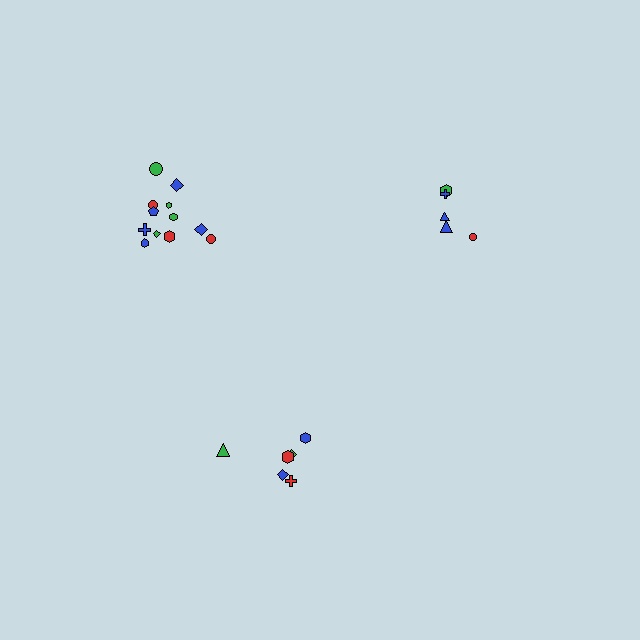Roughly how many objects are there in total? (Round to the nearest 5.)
Roughly 25 objects in total.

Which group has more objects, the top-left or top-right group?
The top-left group.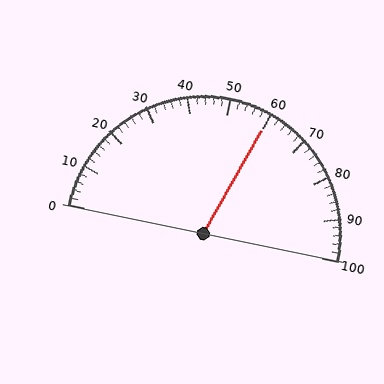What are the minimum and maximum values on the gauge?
The gauge ranges from 0 to 100.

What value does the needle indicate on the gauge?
The needle indicates approximately 60.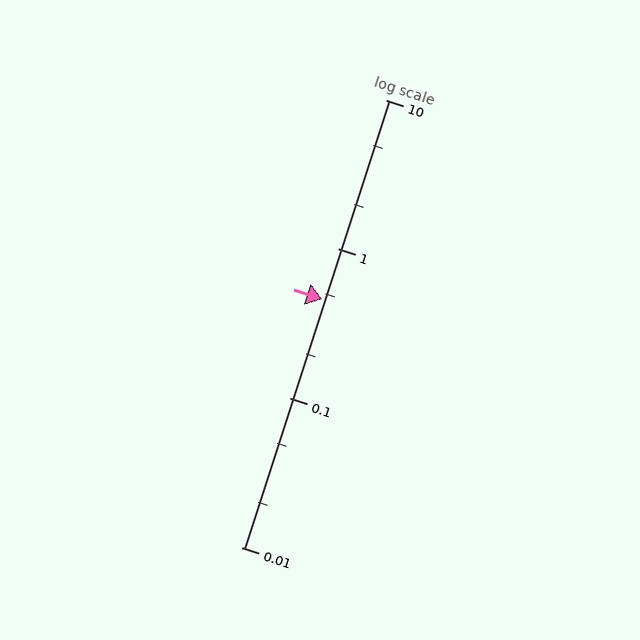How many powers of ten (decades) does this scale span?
The scale spans 3 decades, from 0.01 to 10.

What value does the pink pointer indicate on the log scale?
The pointer indicates approximately 0.46.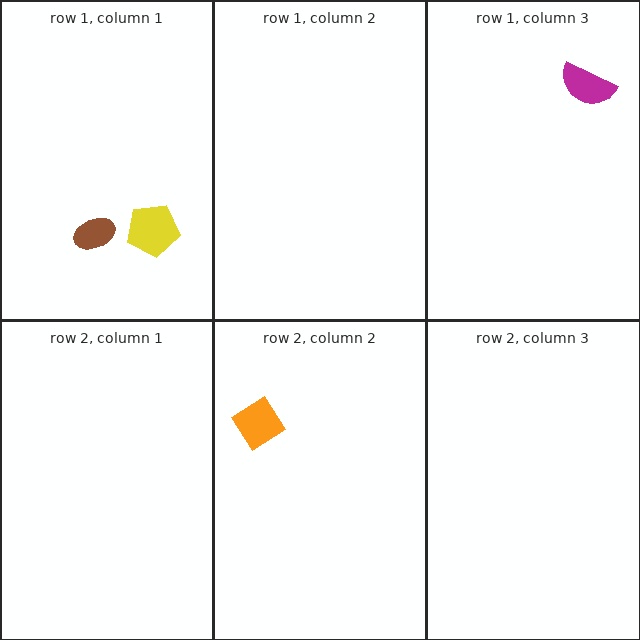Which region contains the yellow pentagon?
The row 1, column 1 region.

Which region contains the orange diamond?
The row 2, column 2 region.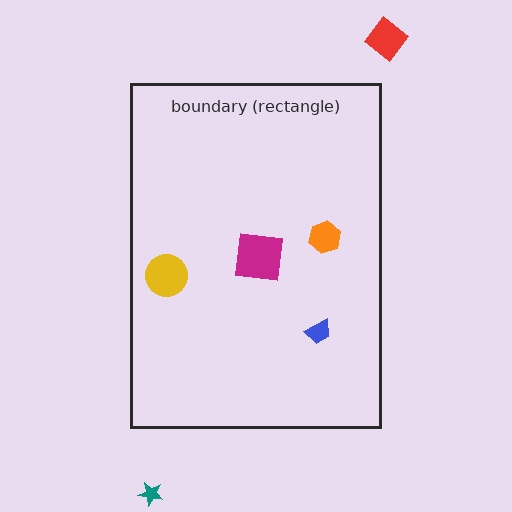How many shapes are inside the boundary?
4 inside, 2 outside.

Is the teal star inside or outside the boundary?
Outside.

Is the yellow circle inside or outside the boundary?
Inside.